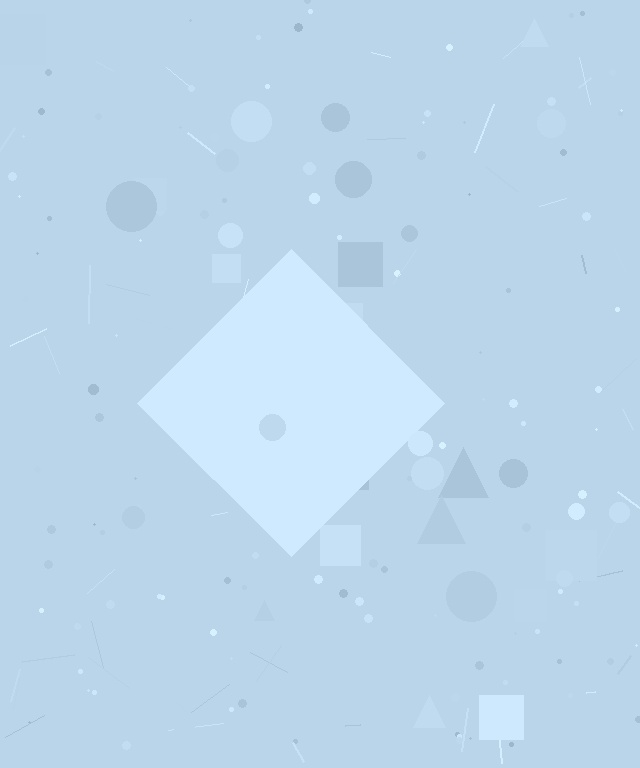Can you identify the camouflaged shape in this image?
The camouflaged shape is a diamond.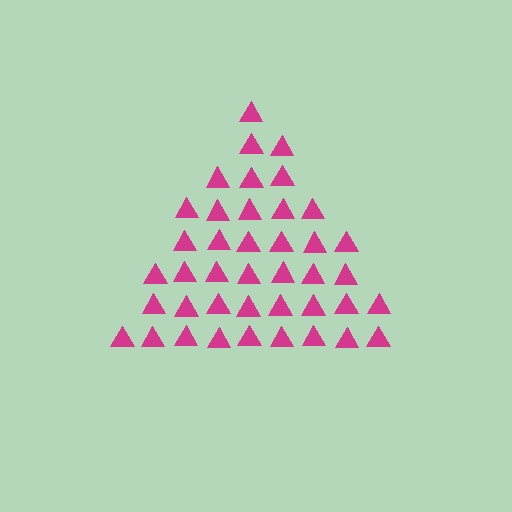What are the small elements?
The small elements are triangles.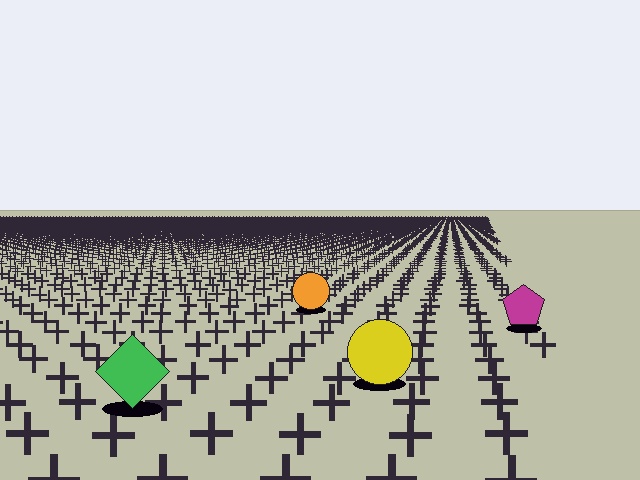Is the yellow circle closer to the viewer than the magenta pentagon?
Yes. The yellow circle is closer — you can tell from the texture gradient: the ground texture is coarser near it.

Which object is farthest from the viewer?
The orange circle is farthest from the viewer. It appears smaller and the ground texture around it is denser.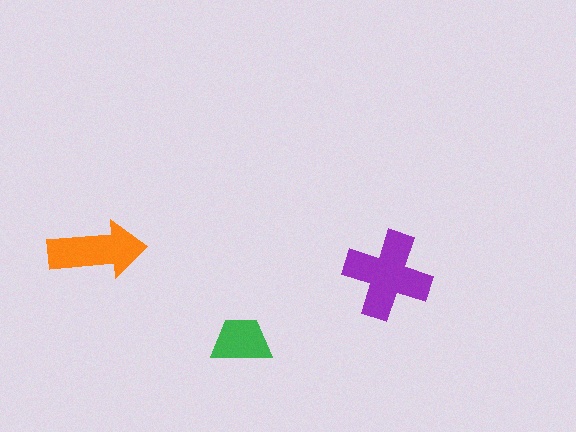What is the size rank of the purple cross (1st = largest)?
1st.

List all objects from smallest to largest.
The green trapezoid, the orange arrow, the purple cross.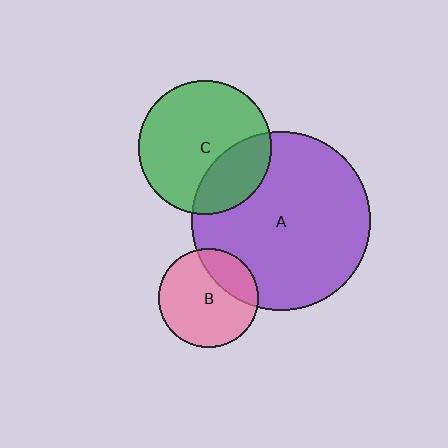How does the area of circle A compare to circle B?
Approximately 3.3 times.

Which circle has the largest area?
Circle A (purple).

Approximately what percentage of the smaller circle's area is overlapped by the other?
Approximately 30%.